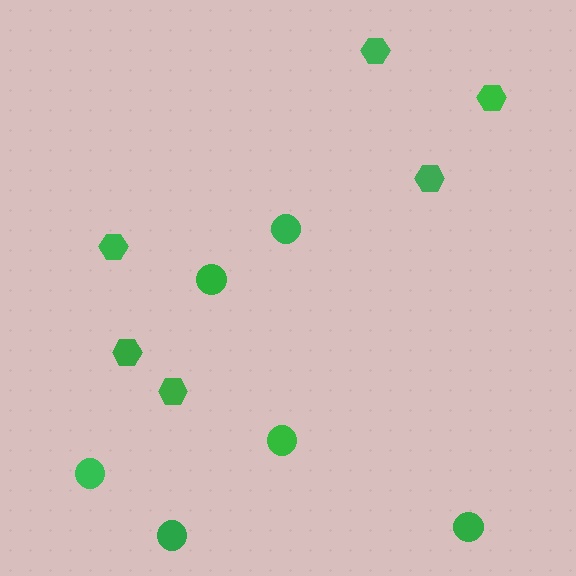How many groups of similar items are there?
There are 2 groups: one group of circles (6) and one group of hexagons (6).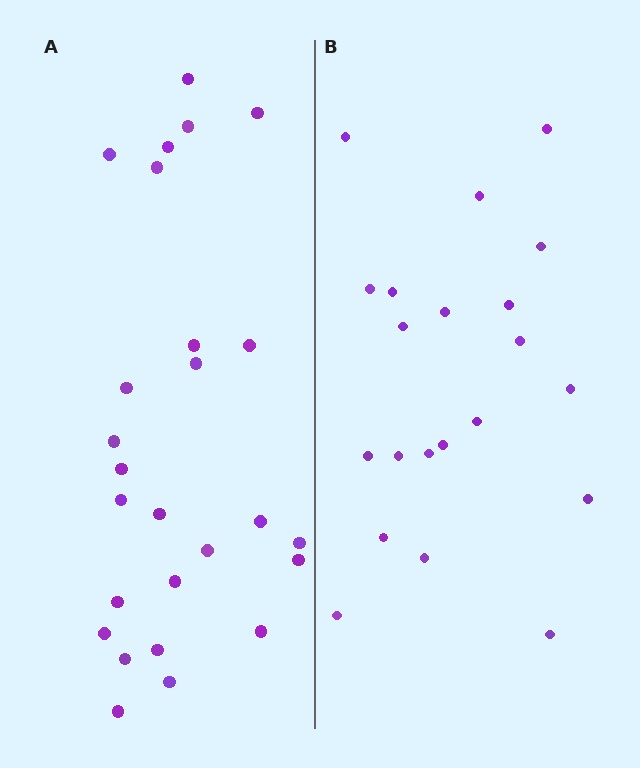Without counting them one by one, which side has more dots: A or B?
Region A (the left region) has more dots.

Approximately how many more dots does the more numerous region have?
Region A has about 5 more dots than region B.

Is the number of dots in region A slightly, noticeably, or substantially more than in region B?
Region A has only slightly more — the two regions are fairly close. The ratio is roughly 1.2 to 1.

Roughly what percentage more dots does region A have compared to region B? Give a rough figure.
About 25% more.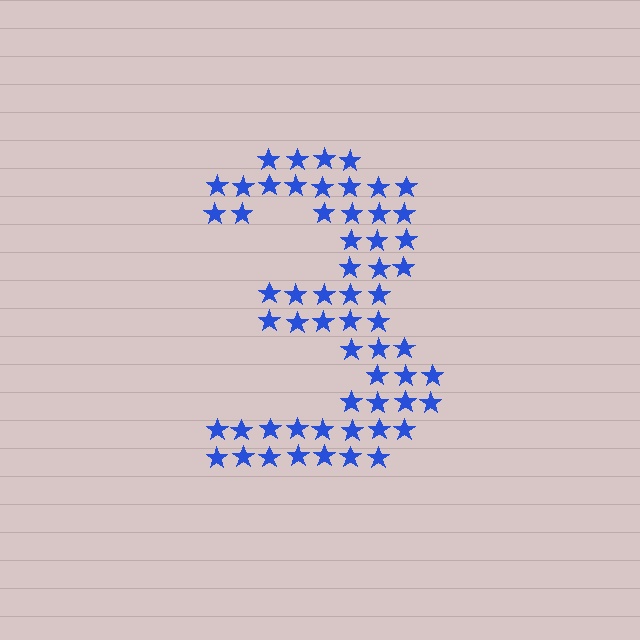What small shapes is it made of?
It is made of small stars.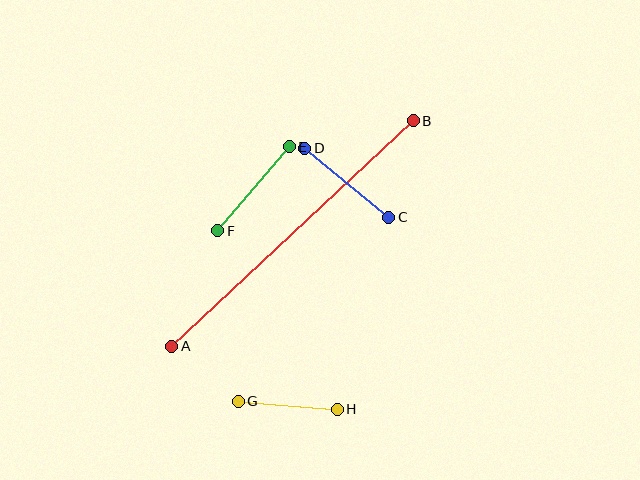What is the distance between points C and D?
The distance is approximately 108 pixels.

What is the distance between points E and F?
The distance is approximately 110 pixels.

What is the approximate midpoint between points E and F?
The midpoint is at approximately (254, 189) pixels.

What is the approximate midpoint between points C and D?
The midpoint is at approximately (347, 183) pixels.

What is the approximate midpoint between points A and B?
The midpoint is at approximately (293, 234) pixels.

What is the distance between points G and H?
The distance is approximately 99 pixels.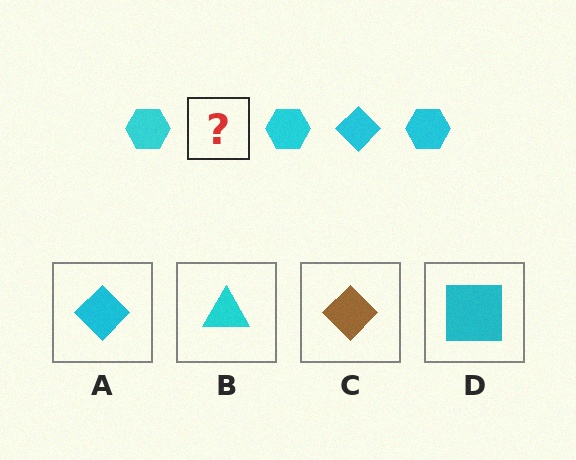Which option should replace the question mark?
Option A.